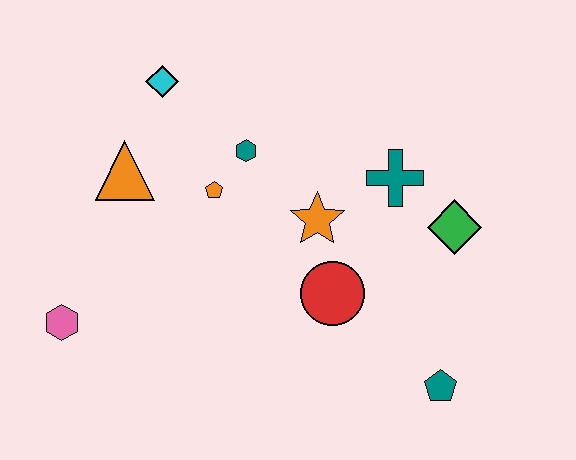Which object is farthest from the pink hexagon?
The green diamond is farthest from the pink hexagon.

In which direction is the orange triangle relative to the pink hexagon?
The orange triangle is above the pink hexagon.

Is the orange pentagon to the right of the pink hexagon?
Yes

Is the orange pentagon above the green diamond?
Yes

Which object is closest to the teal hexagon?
The orange pentagon is closest to the teal hexagon.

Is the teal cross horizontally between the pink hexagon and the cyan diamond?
No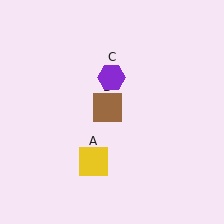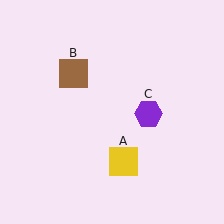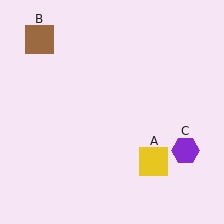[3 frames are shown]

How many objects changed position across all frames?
3 objects changed position: yellow square (object A), brown square (object B), purple hexagon (object C).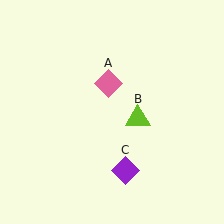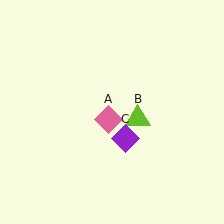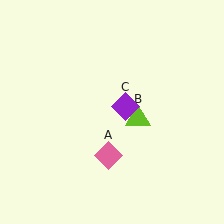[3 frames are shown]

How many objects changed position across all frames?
2 objects changed position: pink diamond (object A), purple diamond (object C).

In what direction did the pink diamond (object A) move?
The pink diamond (object A) moved down.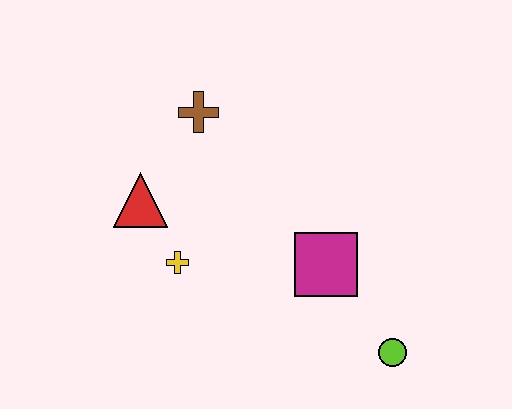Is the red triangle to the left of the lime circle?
Yes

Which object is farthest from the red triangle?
The lime circle is farthest from the red triangle.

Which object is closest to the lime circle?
The magenta square is closest to the lime circle.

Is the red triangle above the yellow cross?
Yes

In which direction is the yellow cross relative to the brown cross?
The yellow cross is below the brown cross.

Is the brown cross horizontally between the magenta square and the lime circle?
No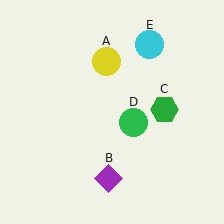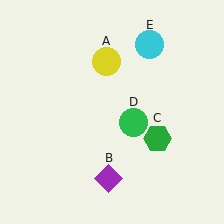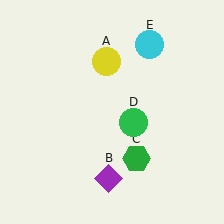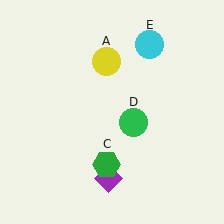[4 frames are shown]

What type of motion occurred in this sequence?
The green hexagon (object C) rotated clockwise around the center of the scene.